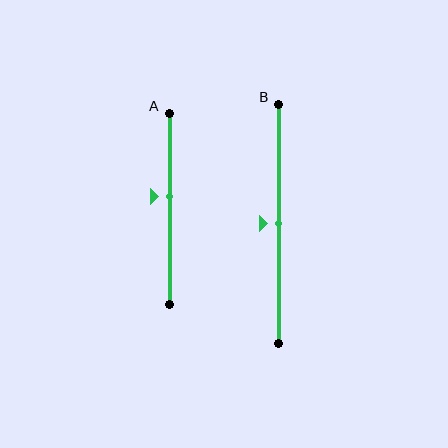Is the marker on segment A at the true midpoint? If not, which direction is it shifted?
No, the marker on segment A is shifted upward by about 6% of the segment length.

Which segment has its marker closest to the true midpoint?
Segment B has its marker closest to the true midpoint.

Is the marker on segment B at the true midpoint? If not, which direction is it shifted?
Yes, the marker on segment B is at the true midpoint.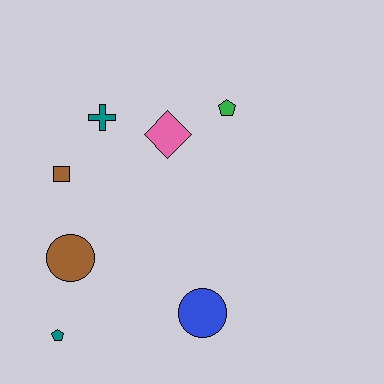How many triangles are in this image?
There are no triangles.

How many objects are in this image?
There are 7 objects.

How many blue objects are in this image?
There is 1 blue object.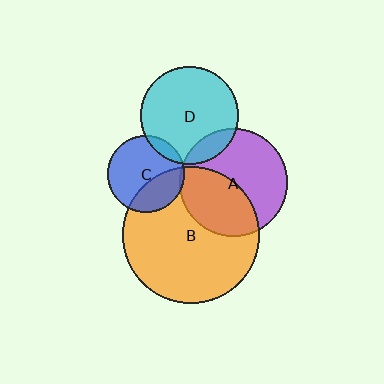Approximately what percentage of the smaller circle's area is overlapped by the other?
Approximately 5%.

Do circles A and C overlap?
Yes.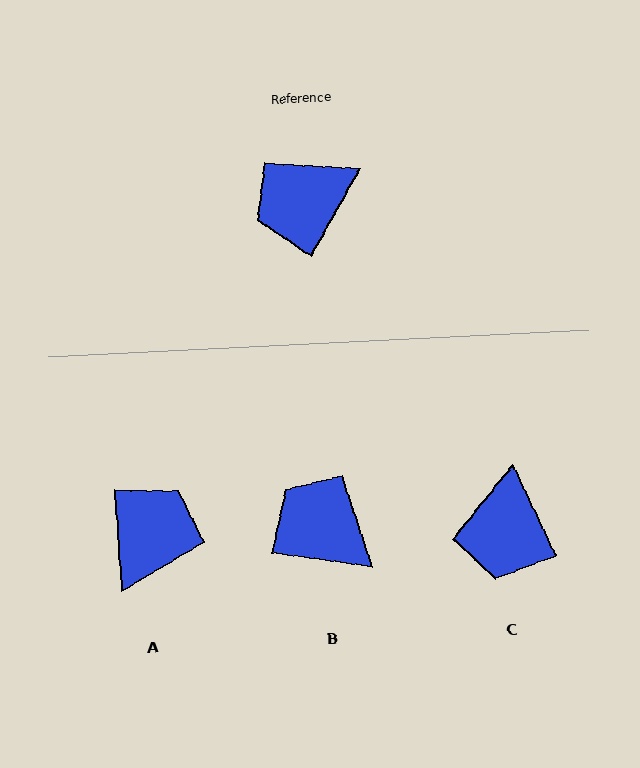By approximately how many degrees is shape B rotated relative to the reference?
Approximately 69 degrees clockwise.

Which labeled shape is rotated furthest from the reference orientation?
A, about 146 degrees away.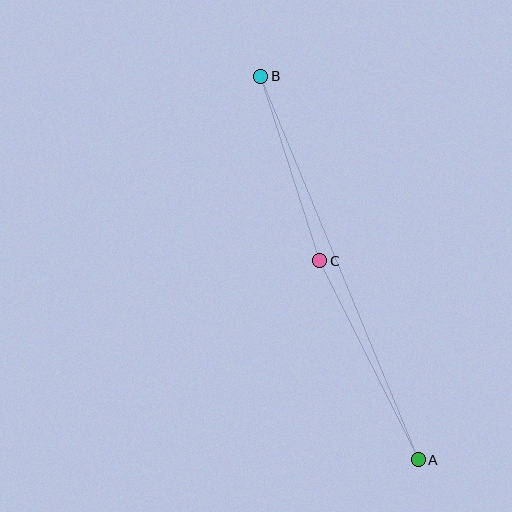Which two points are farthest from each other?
Points A and B are farthest from each other.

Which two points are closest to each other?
Points B and C are closest to each other.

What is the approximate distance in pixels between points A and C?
The distance between A and C is approximately 222 pixels.